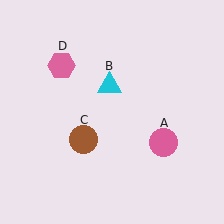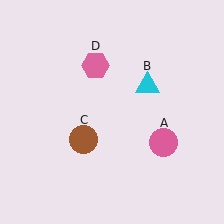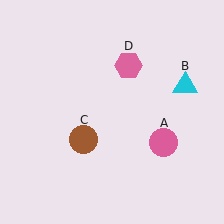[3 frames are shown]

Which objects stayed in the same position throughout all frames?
Pink circle (object A) and brown circle (object C) remained stationary.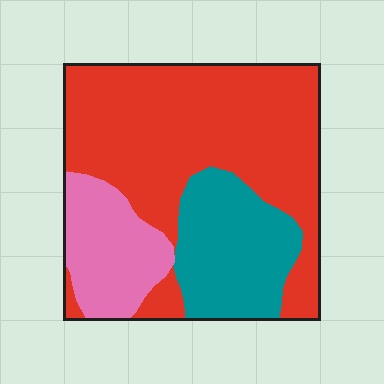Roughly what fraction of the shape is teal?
Teal takes up about one quarter (1/4) of the shape.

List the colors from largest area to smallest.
From largest to smallest: red, teal, pink.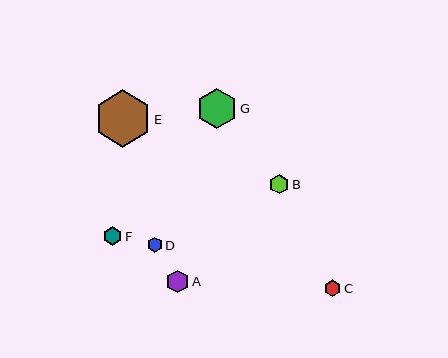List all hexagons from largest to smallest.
From largest to smallest: E, G, A, B, F, C, D.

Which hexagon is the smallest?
Hexagon D is the smallest with a size of approximately 15 pixels.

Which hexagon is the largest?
Hexagon E is the largest with a size of approximately 57 pixels.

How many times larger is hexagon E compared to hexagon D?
Hexagon E is approximately 3.8 times the size of hexagon D.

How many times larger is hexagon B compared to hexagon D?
Hexagon B is approximately 1.3 times the size of hexagon D.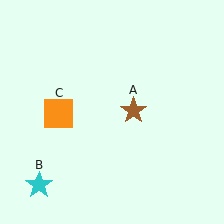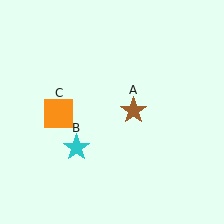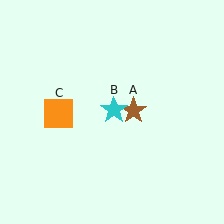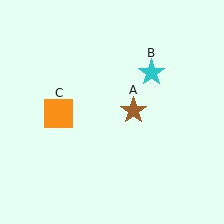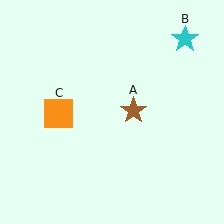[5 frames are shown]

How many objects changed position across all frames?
1 object changed position: cyan star (object B).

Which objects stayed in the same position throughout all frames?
Brown star (object A) and orange square (object C) remained stationary.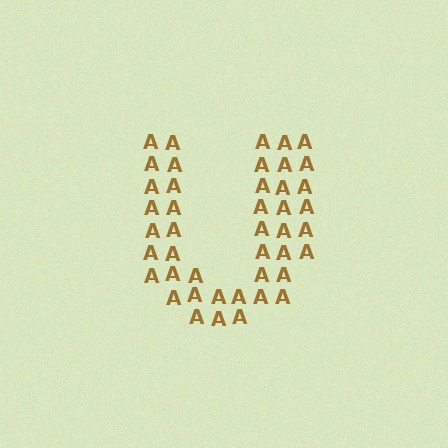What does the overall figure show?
The overall figure shows the letter U.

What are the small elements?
The small elements are letter A's.